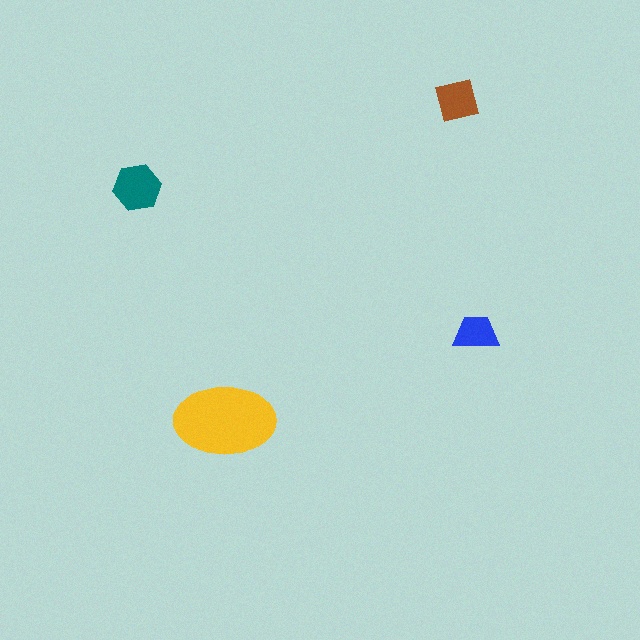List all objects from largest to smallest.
The yellow ellipse, the teal hexagon, the brown square, the blue trapezoid.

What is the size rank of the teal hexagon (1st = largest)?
2nd.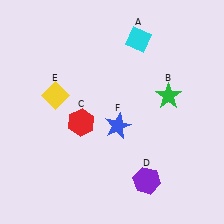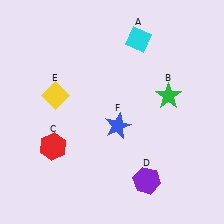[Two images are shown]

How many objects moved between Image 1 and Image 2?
1 object moved between the two images.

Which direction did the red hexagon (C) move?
The red hexagon (C) moved left.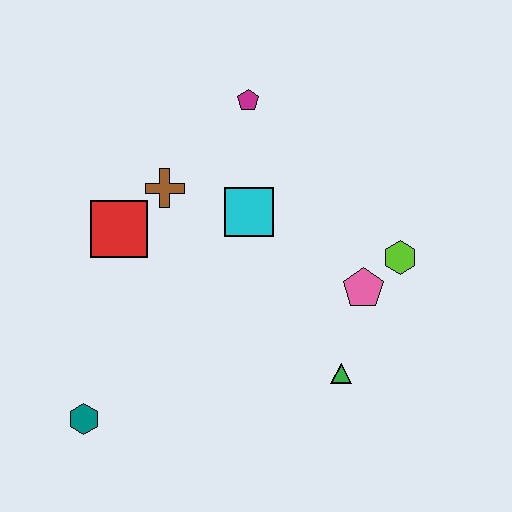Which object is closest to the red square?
The brown cross is closest to the red square.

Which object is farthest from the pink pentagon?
The teal hexagon is farthest from the pink pentagon.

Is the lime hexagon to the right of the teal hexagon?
Yes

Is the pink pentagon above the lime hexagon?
No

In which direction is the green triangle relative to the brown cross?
The green triangle is below the brown cross.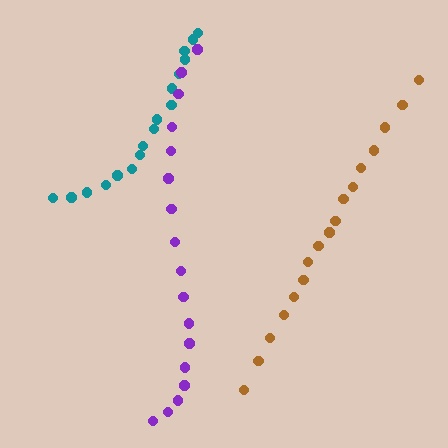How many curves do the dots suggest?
There are 3 distinct paths.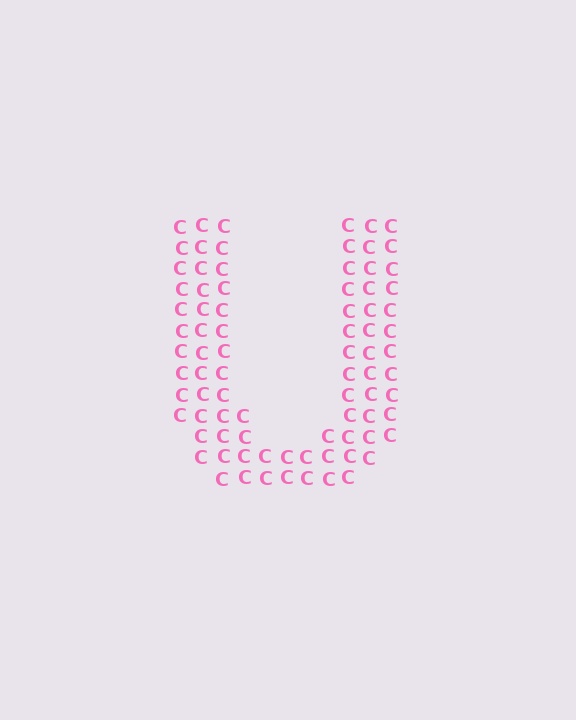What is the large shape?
The large shape is the letter U.